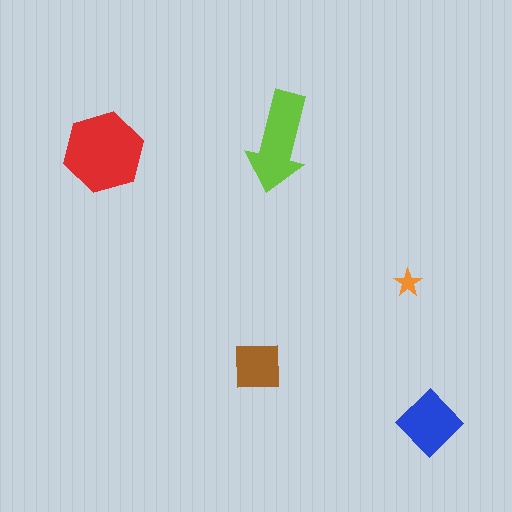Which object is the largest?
The red hexagon.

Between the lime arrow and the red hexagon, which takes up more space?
The red hexagon.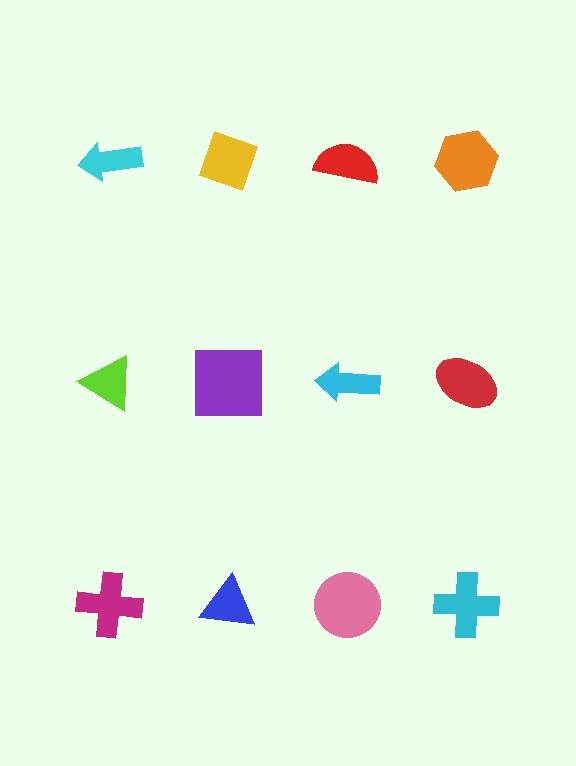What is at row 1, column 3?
A red semicircle.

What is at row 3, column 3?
A pink circle.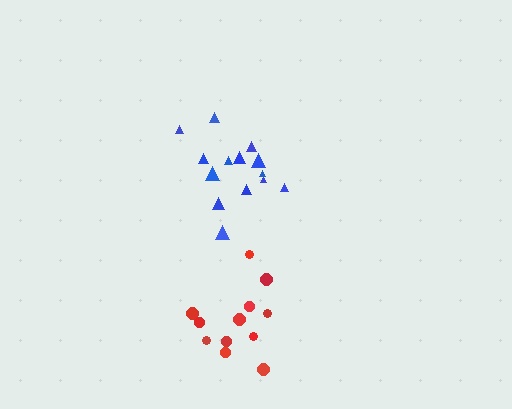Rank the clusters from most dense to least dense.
blue, red.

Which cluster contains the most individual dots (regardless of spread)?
Blue (14).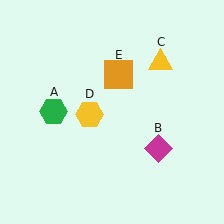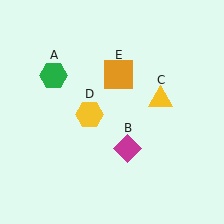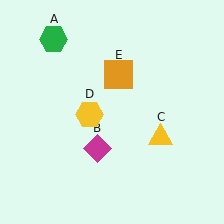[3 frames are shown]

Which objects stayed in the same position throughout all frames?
Yellow hexagon (object D) and orange square (object E) remained stationary.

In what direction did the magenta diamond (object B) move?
The magenta diamond (object B) moved left.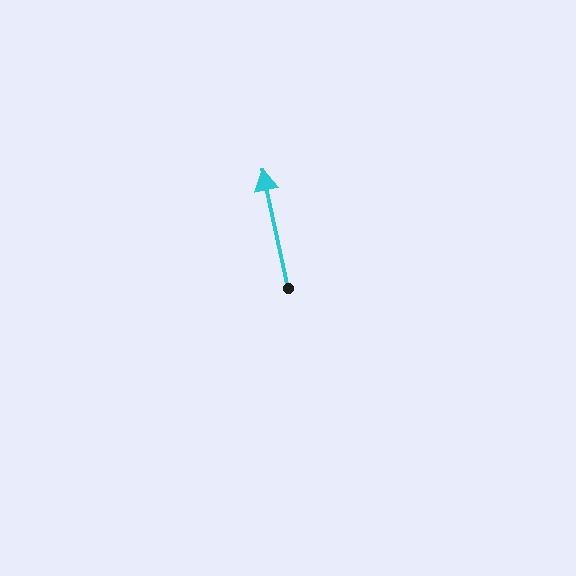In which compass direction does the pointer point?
North.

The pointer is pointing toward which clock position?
Roughly 12 o'clock.